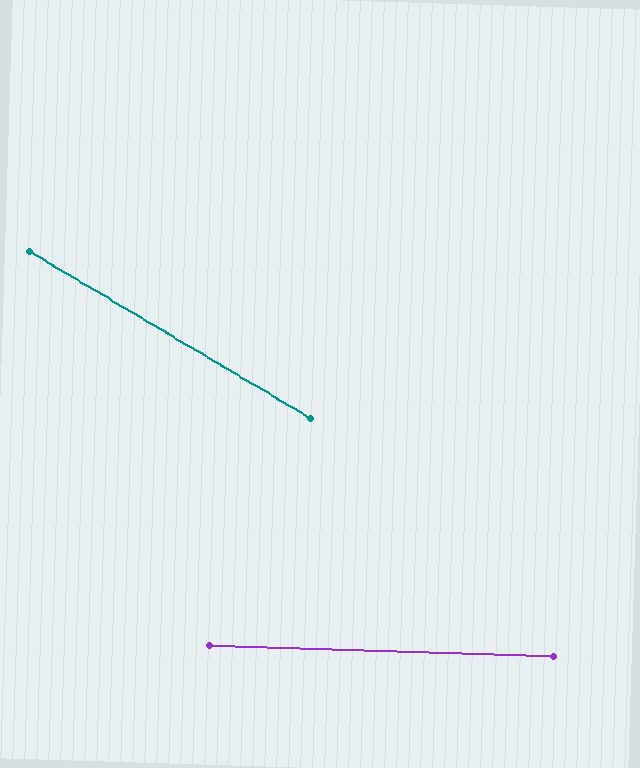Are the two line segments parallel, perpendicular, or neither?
Neither parallel nor perpendicular — they differ by about 29°.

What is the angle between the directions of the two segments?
Approximately 29 degrees.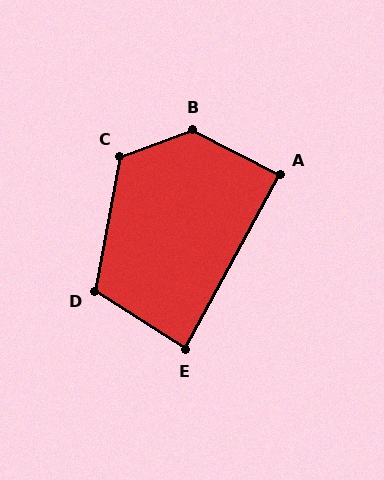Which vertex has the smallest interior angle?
E, at approximately 86 degrees.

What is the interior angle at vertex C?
Approximately 121 degrees (obtuse).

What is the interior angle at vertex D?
Approximately 112 degrees (obtuse).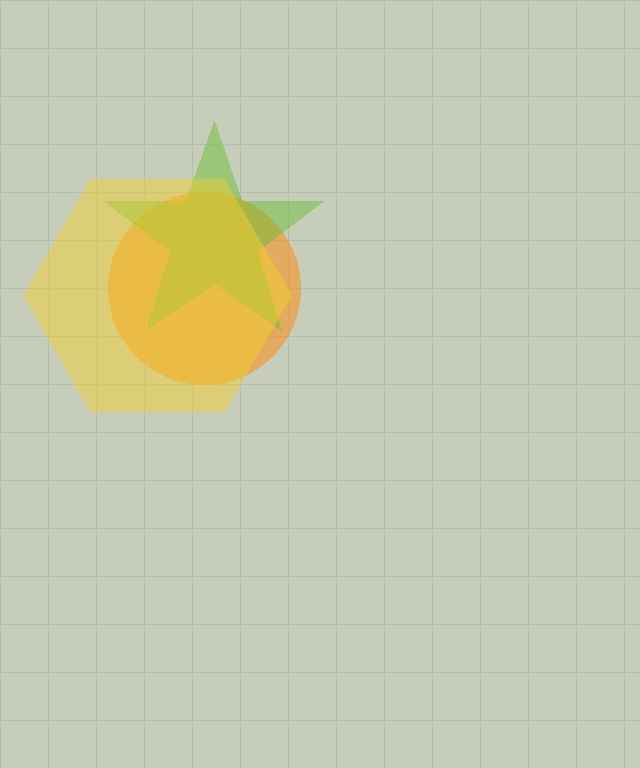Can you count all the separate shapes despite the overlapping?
Yes, there are 3 separate shapes.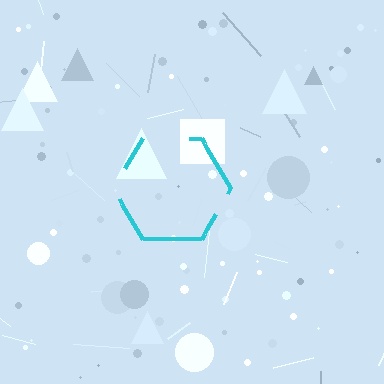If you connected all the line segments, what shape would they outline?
They would outline a hexagon.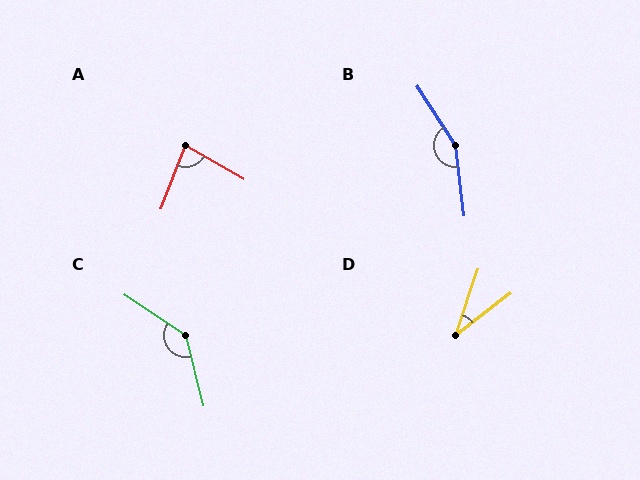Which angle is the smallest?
D, at approximately 34 degrees.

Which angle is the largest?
B, at approximately 154 degrees.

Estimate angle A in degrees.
Approximately 81 degrees.